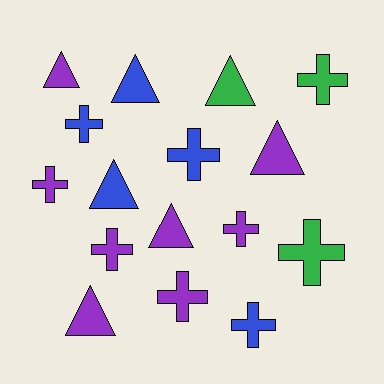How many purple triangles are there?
There are 4 purple triangles.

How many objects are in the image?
There are 16 objects.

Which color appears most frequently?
Purple, with 8 objects.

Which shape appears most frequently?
Cross, with 9 objects.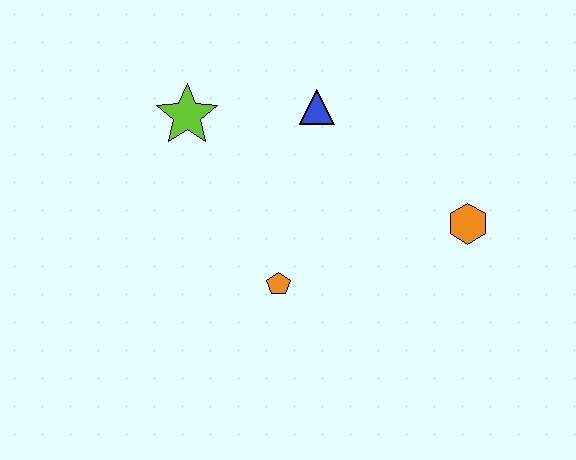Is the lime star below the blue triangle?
Yes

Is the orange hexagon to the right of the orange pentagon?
Yes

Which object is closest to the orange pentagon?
The blue triangle is closest to the orange pentagon.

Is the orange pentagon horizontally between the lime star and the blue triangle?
Yes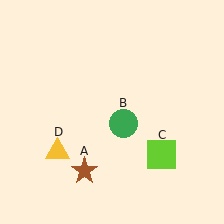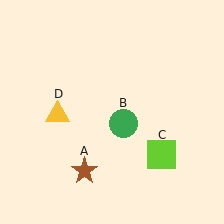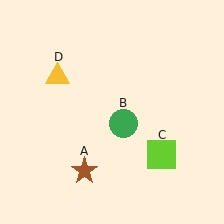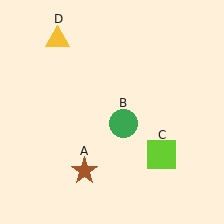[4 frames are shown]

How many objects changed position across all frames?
1 object changed position: yellow triangle (object D).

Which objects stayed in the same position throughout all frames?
Brown star (object A) and green circle (object B) and lime square (object C) remained stationary.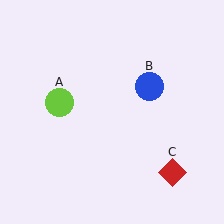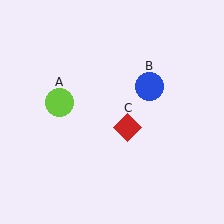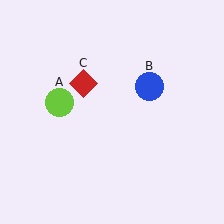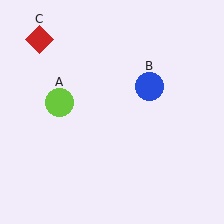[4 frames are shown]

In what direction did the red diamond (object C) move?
The red diamond (object C) moved up and to the left.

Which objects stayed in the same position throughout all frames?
Lime circle (object A) and blue circle (object B) remained stationary.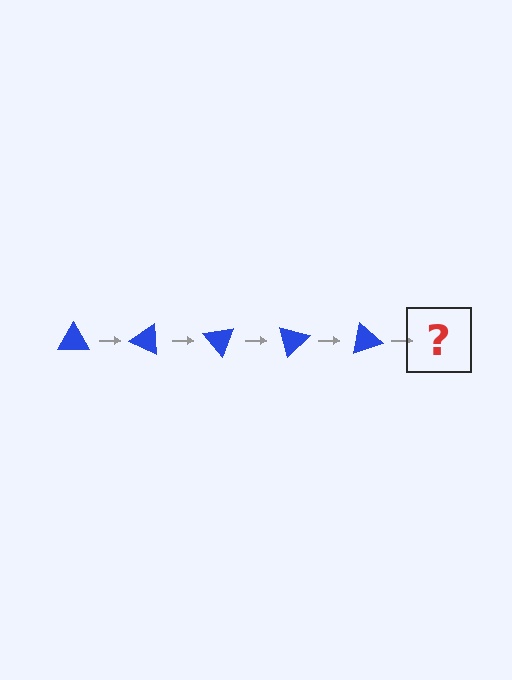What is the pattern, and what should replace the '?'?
The pattern is that the triangle rotates 25 degrees each step. The '?' should be a blue triangle rotated 125 degrees.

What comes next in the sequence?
The next element should be a blue triangle rotated 125 degrees.